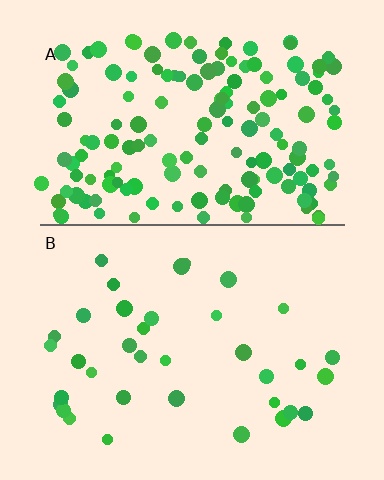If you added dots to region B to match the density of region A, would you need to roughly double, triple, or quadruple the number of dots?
Approximately quadruple.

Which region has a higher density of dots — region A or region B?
A (the top).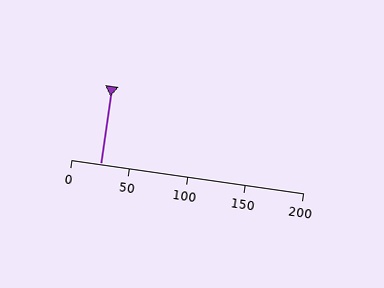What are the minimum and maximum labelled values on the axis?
The axis runs from 0 to 200.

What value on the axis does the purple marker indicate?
The marker indicates approximately 25.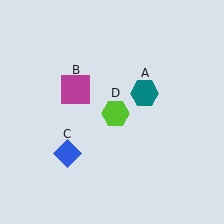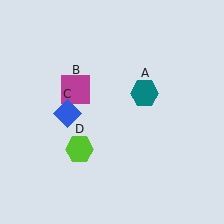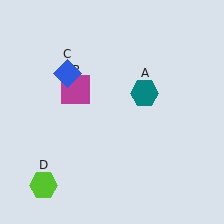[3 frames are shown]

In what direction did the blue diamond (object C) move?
The blue diamond (object C) moved up.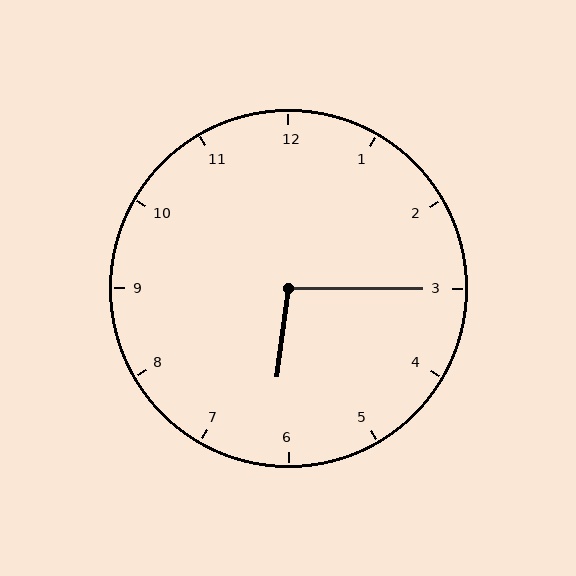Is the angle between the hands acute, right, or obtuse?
It is obtuse.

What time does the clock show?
6:15.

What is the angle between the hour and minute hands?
Approximately 98 degrees.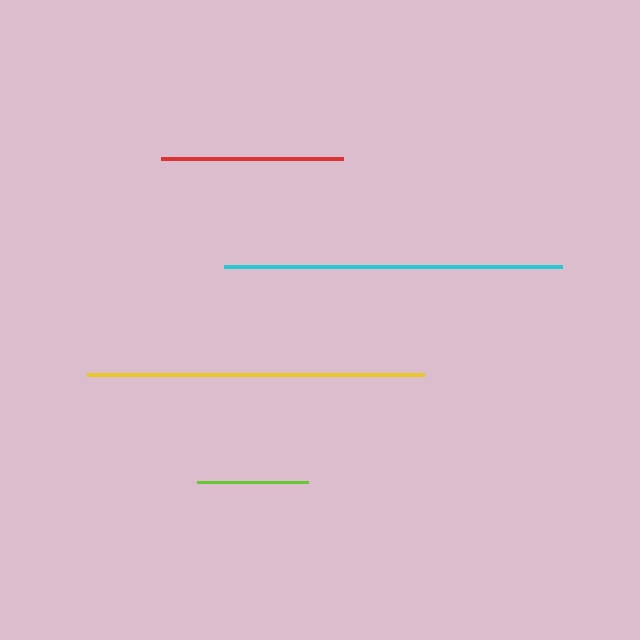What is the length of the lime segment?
The lime segment is approximately 111 pixels long.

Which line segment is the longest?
The yellow line is the longest at approximately 338 pixels.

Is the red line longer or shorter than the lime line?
The red line is longer than the lime line.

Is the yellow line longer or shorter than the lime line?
The yellow line is longer than the lime line.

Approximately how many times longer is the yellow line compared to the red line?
The yellow line is approximately 1.9 times the length of the red line.